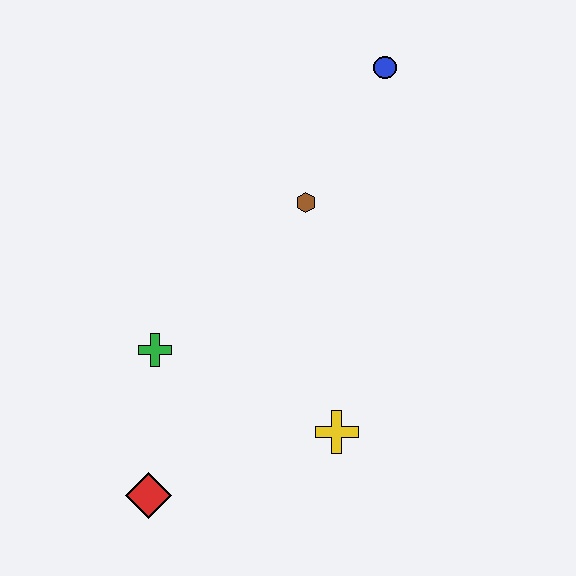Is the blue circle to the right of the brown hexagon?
Yes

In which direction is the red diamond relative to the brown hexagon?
The red diamond is below the brown hexagon.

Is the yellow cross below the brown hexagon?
Yes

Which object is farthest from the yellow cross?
The blue circle is farthest from the yellow cross.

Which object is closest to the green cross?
The red diamond is closest to the green cross.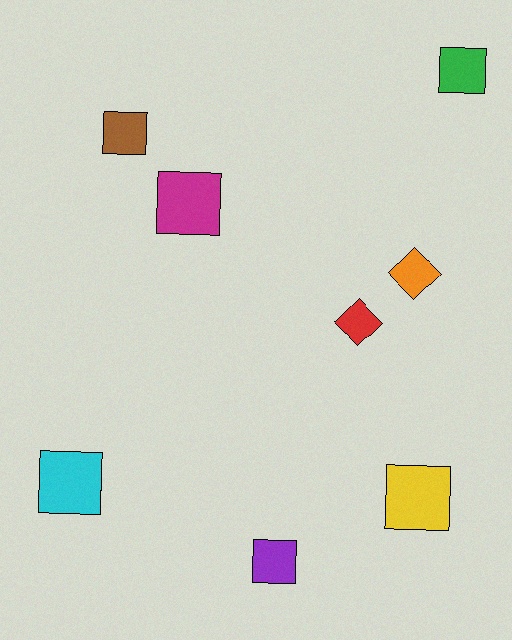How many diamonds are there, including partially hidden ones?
There are 2 diamonds.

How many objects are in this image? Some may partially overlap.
There are 8 objects.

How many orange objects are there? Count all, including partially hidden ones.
There is 1 orange object.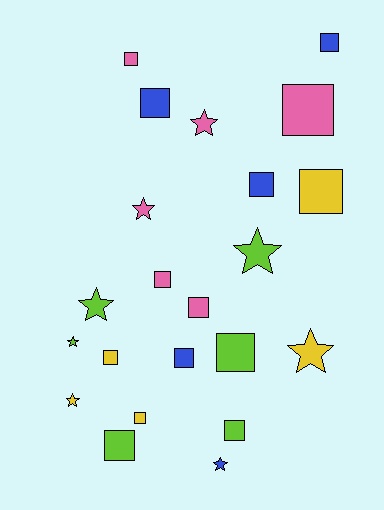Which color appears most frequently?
Lime, with 6 objects.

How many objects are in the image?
There are 22 objects.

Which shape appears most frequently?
Square, with 14 objects.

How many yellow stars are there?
There are 2 yellow stars.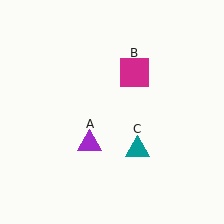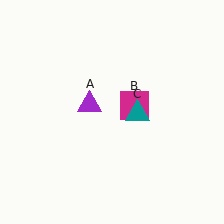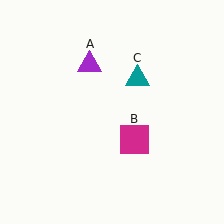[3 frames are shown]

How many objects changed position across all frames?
3 objects changed position: purple triangle (object A), magenta square (object B), teal triangle (object C).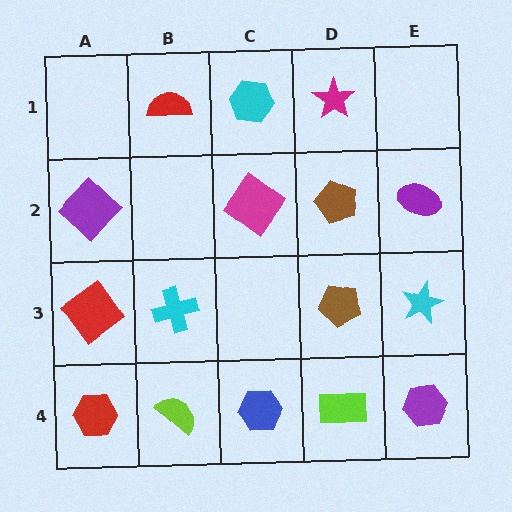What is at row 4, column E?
A purple hexagon.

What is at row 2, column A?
A purple diamond.